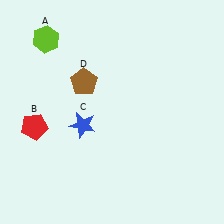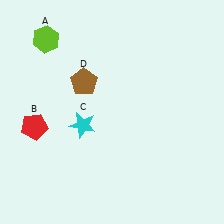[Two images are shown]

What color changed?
The star (C) changed from blue in Image 1 to cyan in Image 2.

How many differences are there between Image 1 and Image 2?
There is 1 difference between the two images.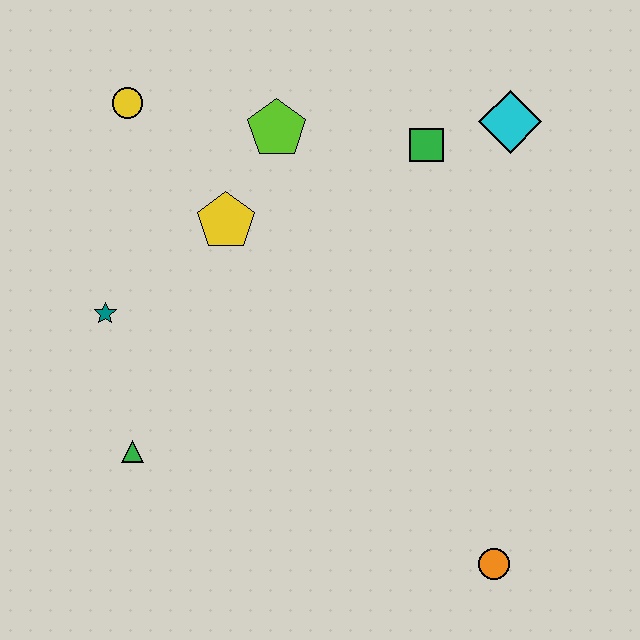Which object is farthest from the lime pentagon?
The orange circle is farthest from the lime pentagon.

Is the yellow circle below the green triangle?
No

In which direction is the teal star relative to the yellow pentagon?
The teal star is to the left of the yellow pentagon.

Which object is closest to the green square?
The cyan diamond is closest to the green square.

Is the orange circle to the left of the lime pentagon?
No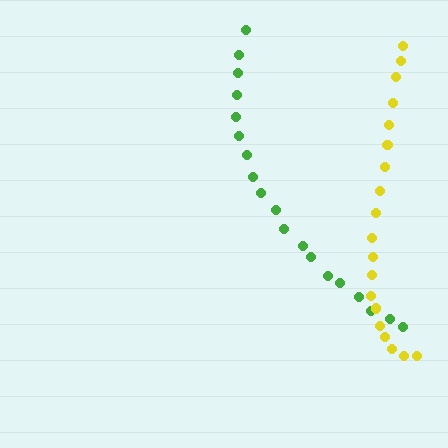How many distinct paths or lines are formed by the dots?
There are 2 distinct paths.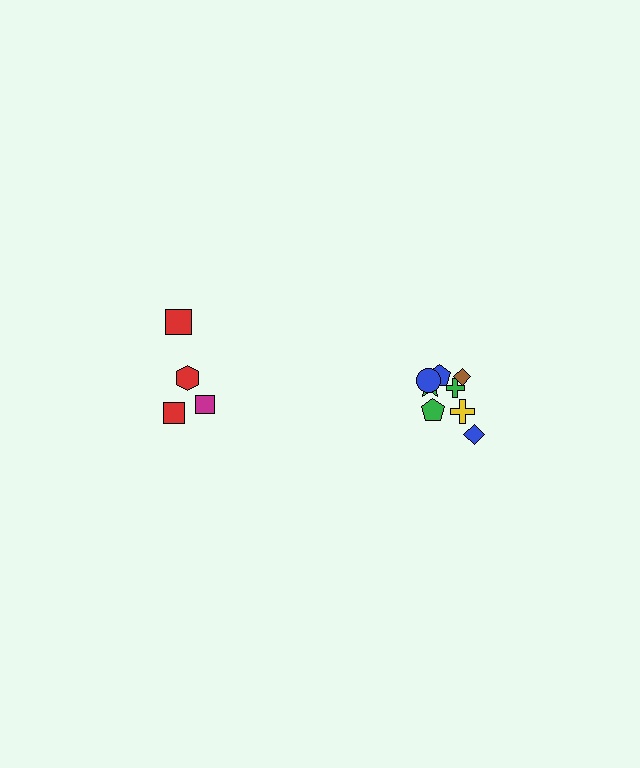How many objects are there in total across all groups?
There are 12 objects.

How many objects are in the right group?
There are 8 objects.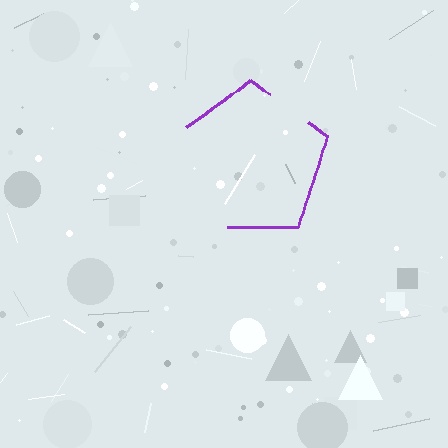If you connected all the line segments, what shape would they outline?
They would outline a pentagon.